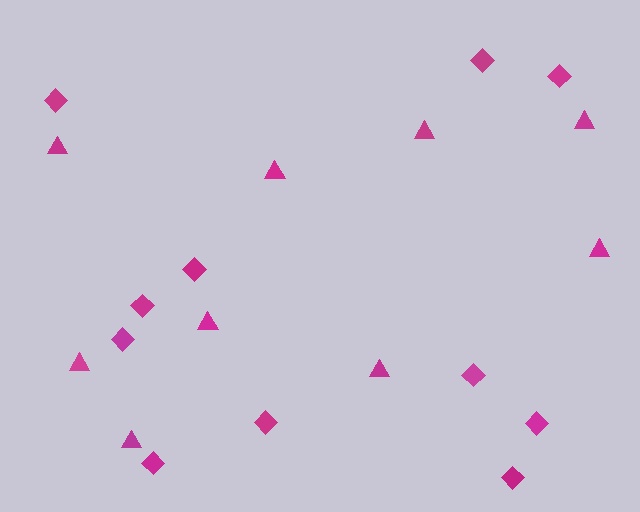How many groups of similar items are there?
There are 2 groups: one group of triangles (9) and one group of diamonds (11).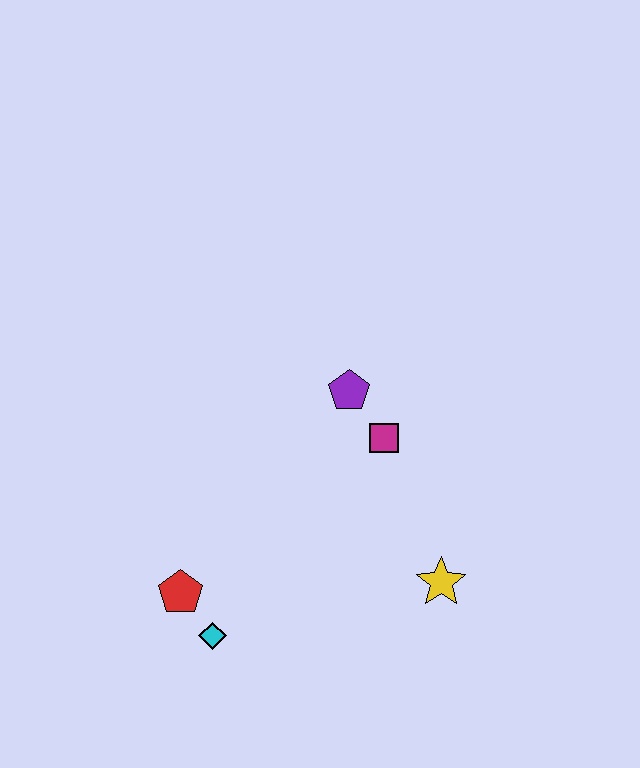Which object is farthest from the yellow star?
The red pentagon is farthest from the yellow star.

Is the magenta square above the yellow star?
Yes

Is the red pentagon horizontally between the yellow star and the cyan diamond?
No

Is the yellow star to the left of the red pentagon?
No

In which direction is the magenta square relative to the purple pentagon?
The magenta square is below the purple pentagon.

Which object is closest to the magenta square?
The purple pentagon is closest to the magenta square.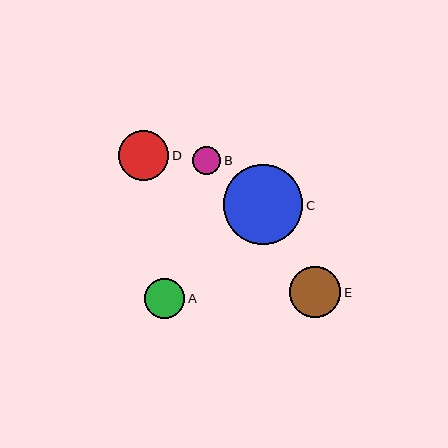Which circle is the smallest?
Circle B is the smallest with a size of approximately 28 pixels.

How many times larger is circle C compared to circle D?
Circle C is approximately 1.6 times the size of circle D.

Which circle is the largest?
Circle C is the largest with a size of approximately 80 pixels.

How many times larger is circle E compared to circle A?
Circle E is approximately 1.3 times the size of circle A.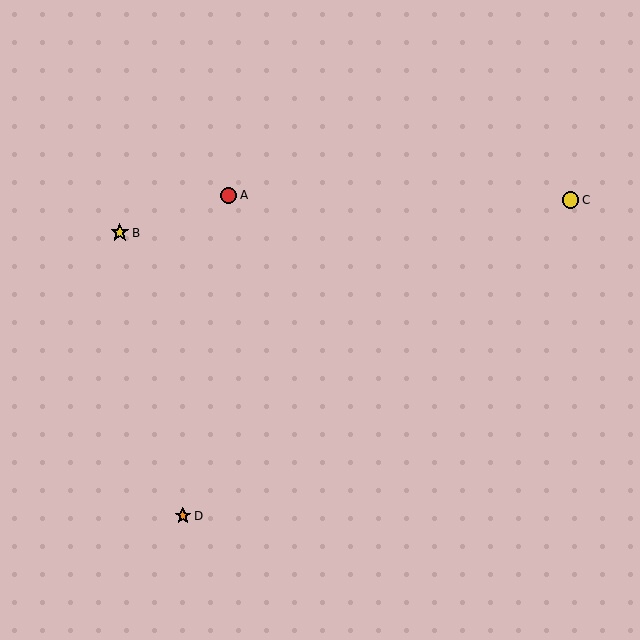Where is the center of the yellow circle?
The center of the yellow circle is at (571, 200).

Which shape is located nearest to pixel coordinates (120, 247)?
The yellow star (labeled B) at (120, 233) is nearest to that location.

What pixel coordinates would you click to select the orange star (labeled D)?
Click at (183, 516) to select the orange star D.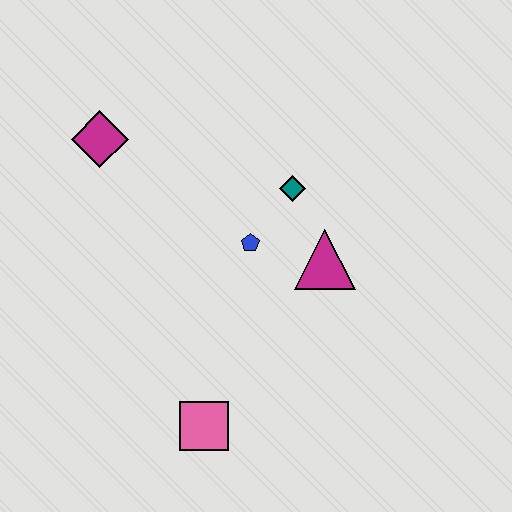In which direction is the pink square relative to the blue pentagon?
The pink square is below the blue pentagon.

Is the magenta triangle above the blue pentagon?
No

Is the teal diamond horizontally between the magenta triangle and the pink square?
Yes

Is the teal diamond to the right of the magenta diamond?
Yes